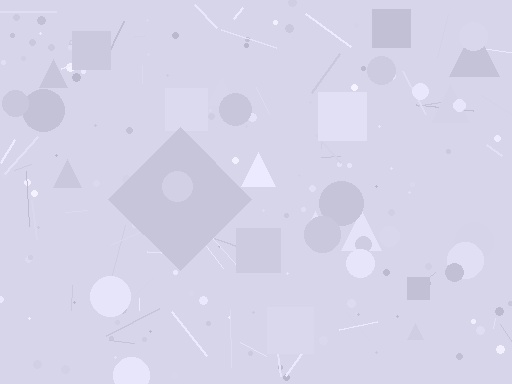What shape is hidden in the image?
A diamond is hidden in the image.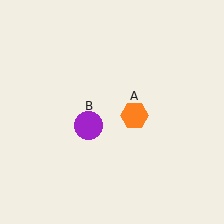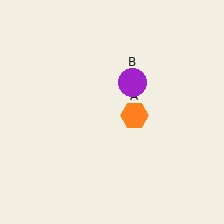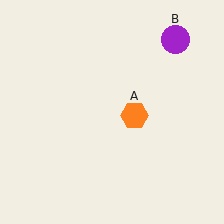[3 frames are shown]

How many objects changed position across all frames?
1 object changed position: purple circle (object B).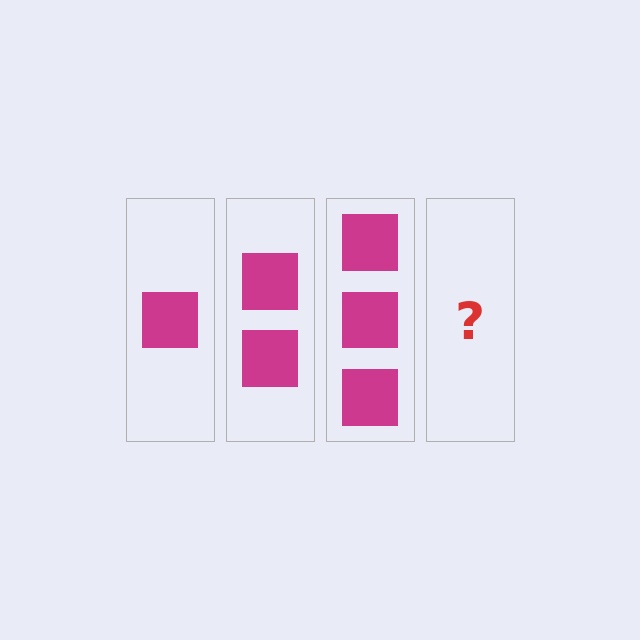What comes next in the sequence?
The next element should be 4 squares.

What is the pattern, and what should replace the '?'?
The pattern is that each step adds one more square. The '?' should be 4 squares.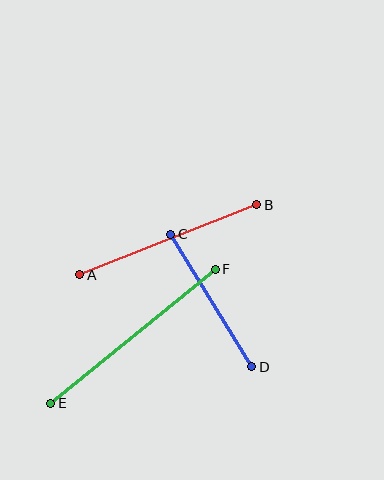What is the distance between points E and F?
The distance is approximately 212 pixels.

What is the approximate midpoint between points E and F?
The midpoint is at approximately (133, 336) pixels.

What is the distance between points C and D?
The distance is approximately 155 pixels.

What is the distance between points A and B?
The distance is approximately 190 pixels.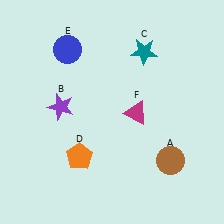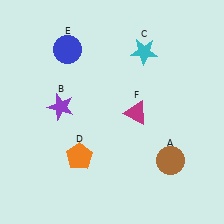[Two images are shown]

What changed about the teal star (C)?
In Image 1, C is teal. In Image 2, it changed to cyan.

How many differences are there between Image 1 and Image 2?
There is 1 difference between the two images.